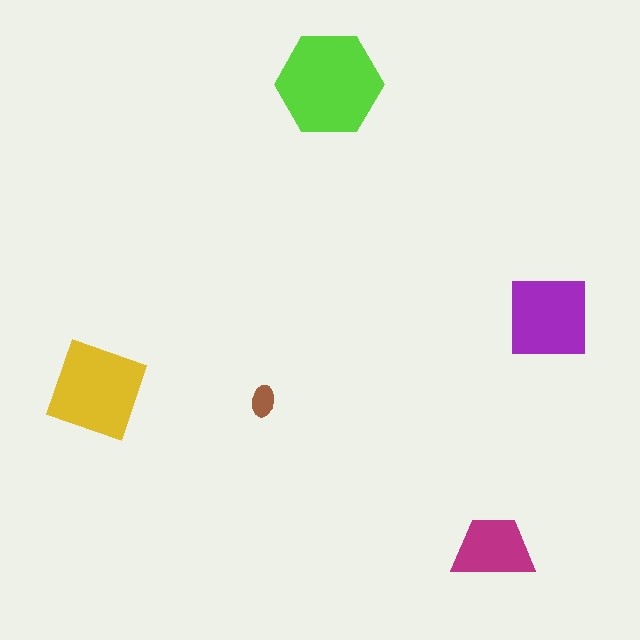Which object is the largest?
The lime hexagon.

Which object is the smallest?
The brown ellipse.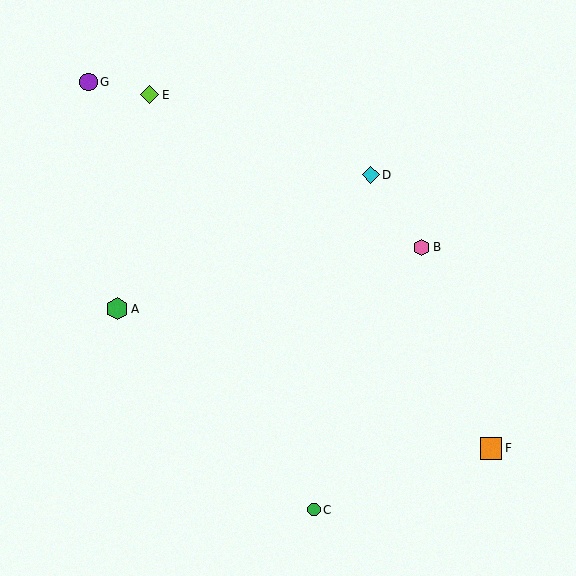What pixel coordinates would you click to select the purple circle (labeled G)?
Click at (88, 82) to select the purple circle G.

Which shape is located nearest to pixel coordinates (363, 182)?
The cyan diamond (labeled D) at (371, 175) is nearest to that location.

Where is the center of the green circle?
The center of the green circle is at (314, 510).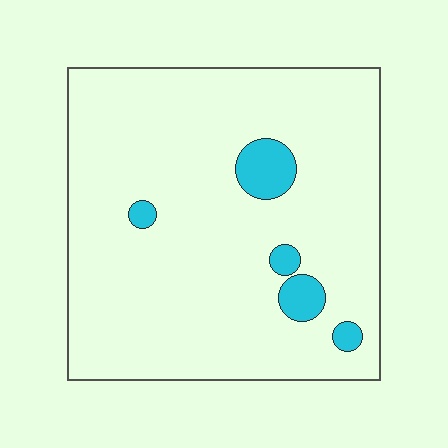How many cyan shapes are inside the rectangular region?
5.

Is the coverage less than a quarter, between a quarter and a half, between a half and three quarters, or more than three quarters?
Less than a quarter.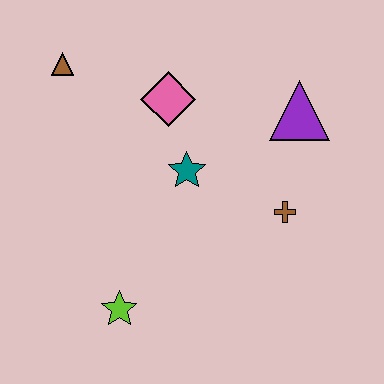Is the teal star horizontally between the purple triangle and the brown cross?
No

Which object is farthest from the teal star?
The brown triangle is farthest from the teal star.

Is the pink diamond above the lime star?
Yes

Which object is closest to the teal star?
The pink diamond is closest to the teal star.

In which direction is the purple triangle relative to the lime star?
The purple triangle is above the lime star.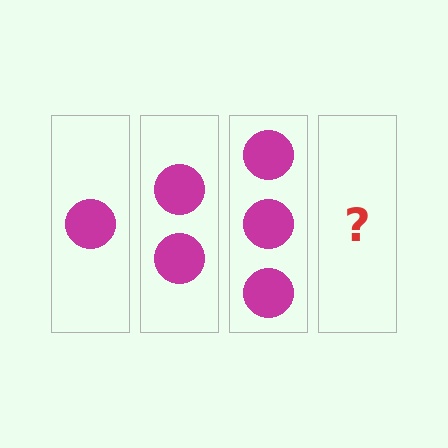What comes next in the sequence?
The next element should be 4 circles.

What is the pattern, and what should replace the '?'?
The pattern is that each step adds one more circle. The '?' should be 4 circles.